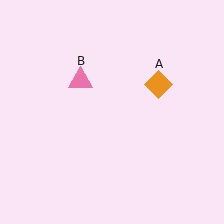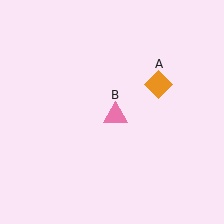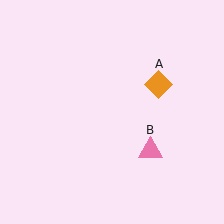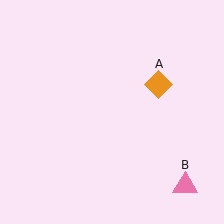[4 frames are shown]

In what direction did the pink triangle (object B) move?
The pink triangle (object B) moved down and to the right.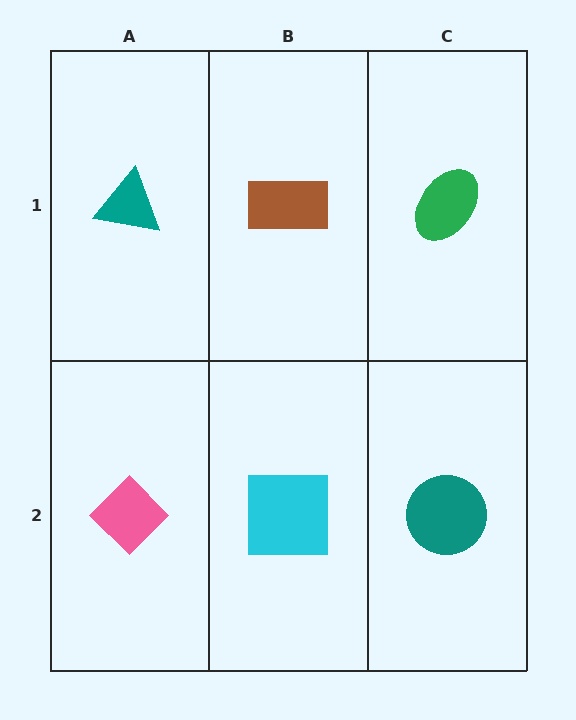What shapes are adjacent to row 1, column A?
A pink diamond (row 2, column A), a brown rectangle (row 1, column B).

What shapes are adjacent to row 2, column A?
A teal triangle (row 1, column A), a cyan square (row 2, column B).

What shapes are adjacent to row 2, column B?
A brown rectangle (row 1, column B), a pink diamond (row 2, column A), a teal circle (row 2, column C).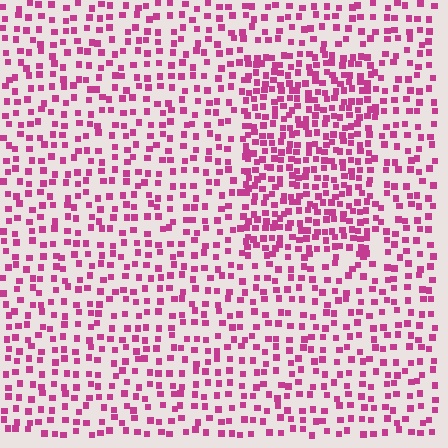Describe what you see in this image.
The image contains small magenta elements arranged at two different densities. A rectangle-shaped region is visible where the elements are more densely packed than the surrounding area.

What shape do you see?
I see a rectangle.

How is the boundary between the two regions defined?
The boundary is defined by a change in element density (approximately 1.9x ratio). All elements are the same color, size, and shape.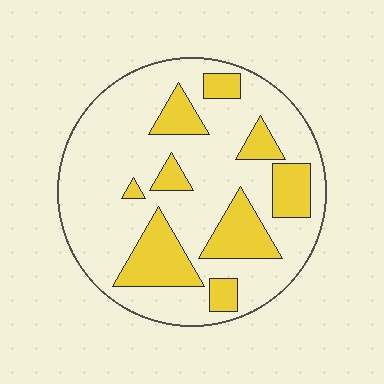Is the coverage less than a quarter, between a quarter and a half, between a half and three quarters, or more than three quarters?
Between a quarter and a half.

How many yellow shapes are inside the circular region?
9.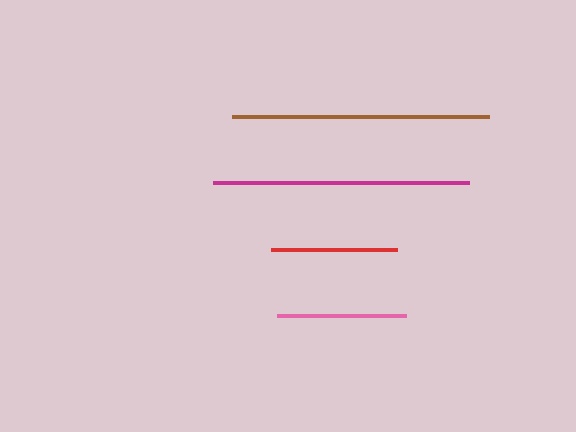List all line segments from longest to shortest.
From longest to shortest: brown, magenta, pink, red.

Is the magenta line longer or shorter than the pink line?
The magenta line is longer than the pink line.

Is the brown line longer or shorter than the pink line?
The brown line is longer than the pink line.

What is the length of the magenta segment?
The magenta segment is approximately 256 pixels long.